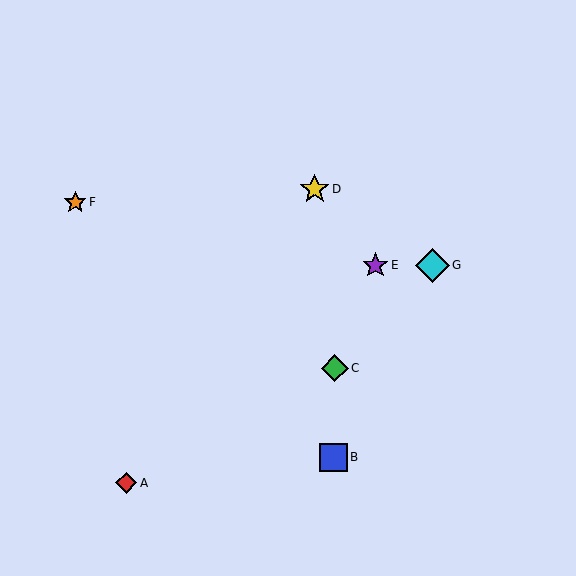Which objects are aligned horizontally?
Objects E, G are aligned horizontally.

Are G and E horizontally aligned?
Yes, both are at y≈265.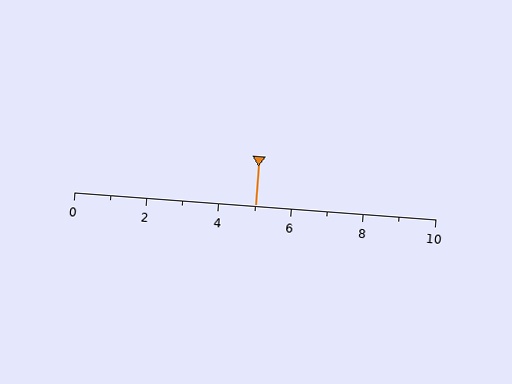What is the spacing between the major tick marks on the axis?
The major ticks are spaced 2 apart.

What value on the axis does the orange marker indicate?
The marker indicates approximately 5.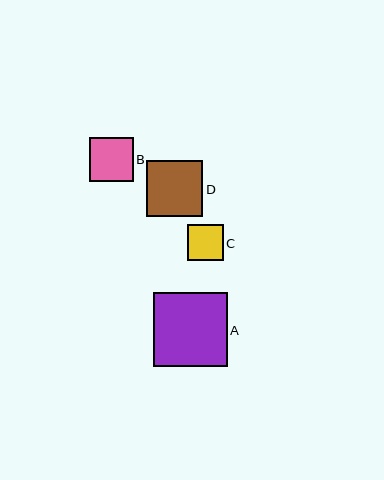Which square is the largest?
Square A is the largest with a size of approximately 74 pixels.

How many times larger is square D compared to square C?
Square D is approximately 1.6 times the size of square C.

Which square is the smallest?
Square C is the smallest with a size of approximately 36 pixels.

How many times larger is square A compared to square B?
Square A is approximately 1.7 times the size of square B.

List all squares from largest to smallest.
From largest to smallest: A, D, B, C.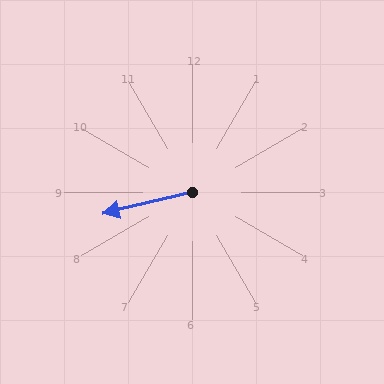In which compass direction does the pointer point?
West.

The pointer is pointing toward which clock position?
Roughly 9 o'clock.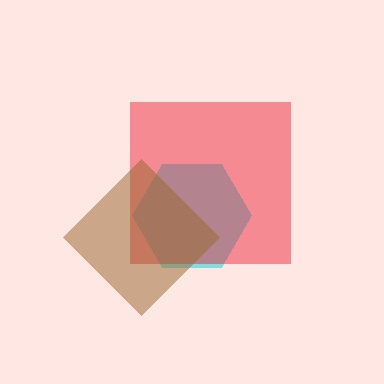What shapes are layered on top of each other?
The layered shapes are: a cyan hexagon, a red square, a brown diamond.